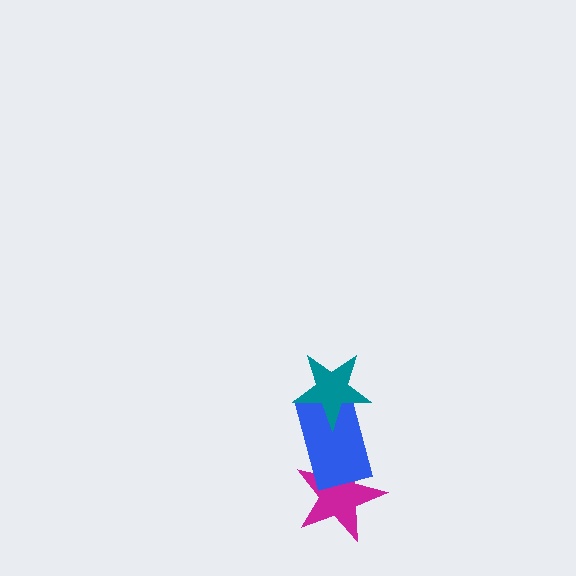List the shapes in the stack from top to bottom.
From top to bottom: the teal star, the blue rectangle, the magenta star.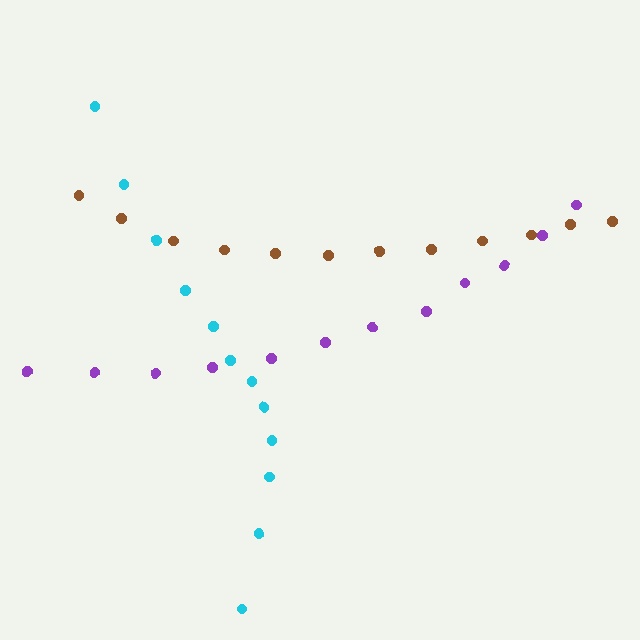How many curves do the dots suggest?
There are 3 distinct paths.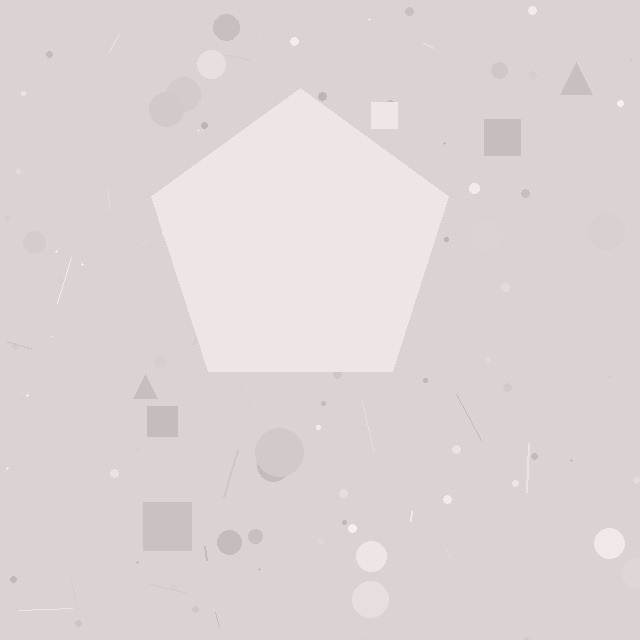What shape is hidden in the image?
A pentagon is hidden in the image.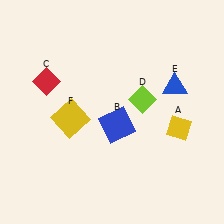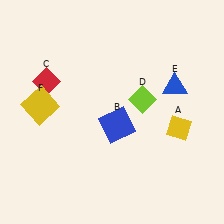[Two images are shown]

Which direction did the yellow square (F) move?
The yellow square (F) moved left.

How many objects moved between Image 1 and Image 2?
1 object moved between the two images.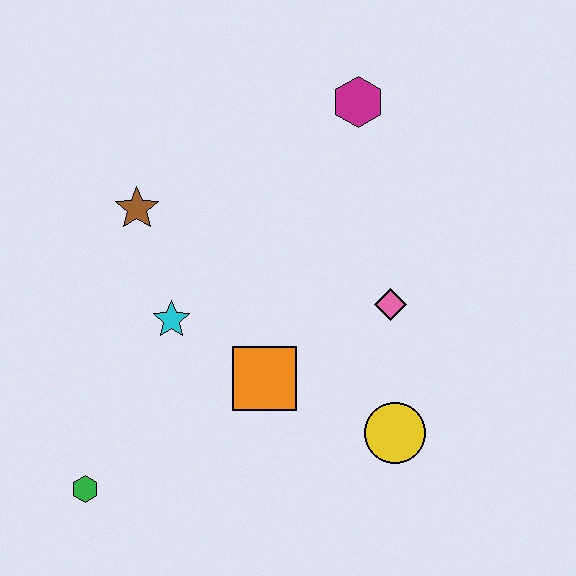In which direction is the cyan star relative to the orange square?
The cyan star is to the left of the orange square.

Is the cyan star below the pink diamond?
Yes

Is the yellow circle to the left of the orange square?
No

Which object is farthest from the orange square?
The magenta hexagon is farthest from the orange square.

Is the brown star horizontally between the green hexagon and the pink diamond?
Yes